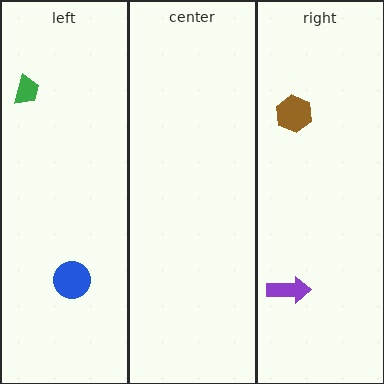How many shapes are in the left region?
2.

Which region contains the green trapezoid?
The left region.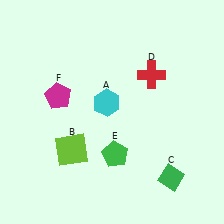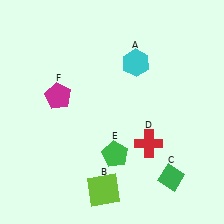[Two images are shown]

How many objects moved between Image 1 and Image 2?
3 objects moved between the two images.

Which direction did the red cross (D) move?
The red cross (D) moved down.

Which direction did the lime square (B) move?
The lime square (B) moved down.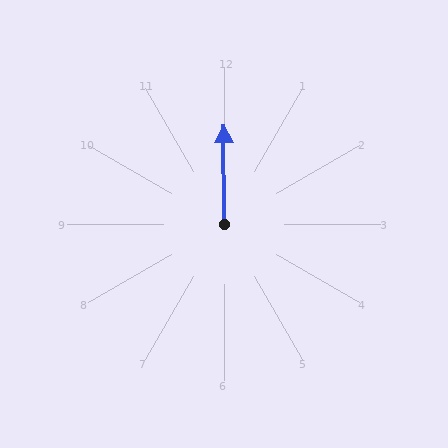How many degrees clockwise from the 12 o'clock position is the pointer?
Approximately 360 degrees.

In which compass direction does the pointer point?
North.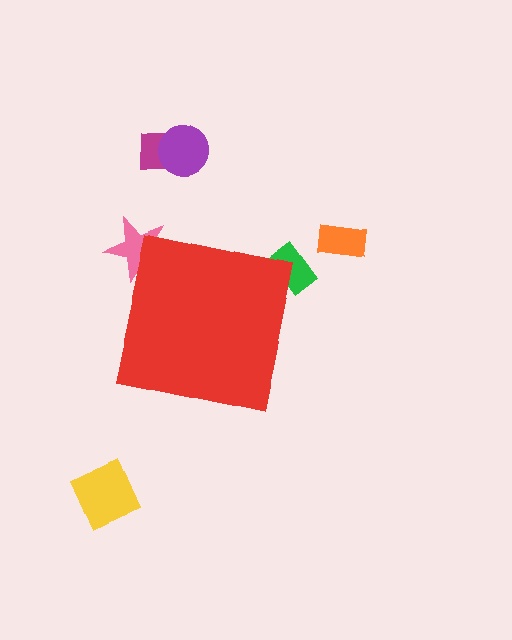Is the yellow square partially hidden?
No, the yellow square is fully visible.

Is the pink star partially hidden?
Yes, the pink star is partially hidden behind the red square.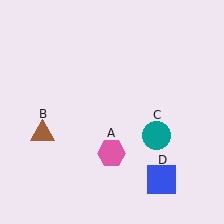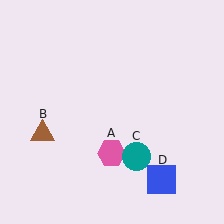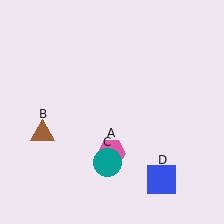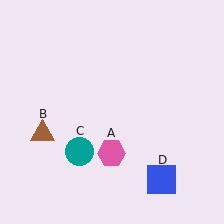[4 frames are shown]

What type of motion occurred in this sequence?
The teal circle (object C) rotated clockwise around the center of the scene.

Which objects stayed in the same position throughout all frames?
Pink hexagon (object A) and brown triangle (object B) and blue square (object D) remained stationary.